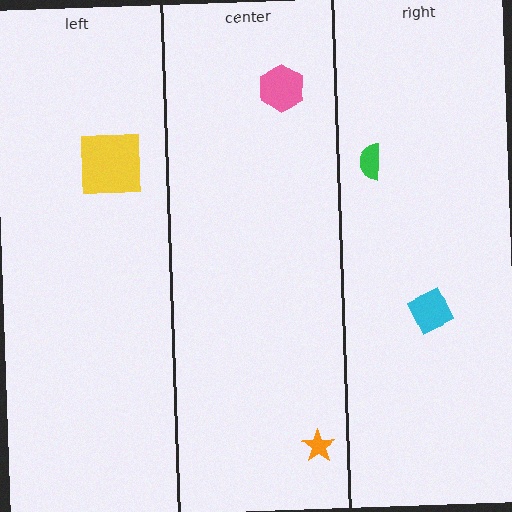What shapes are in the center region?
The orange star, the pink hexagon.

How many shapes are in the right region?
2.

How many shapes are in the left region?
1.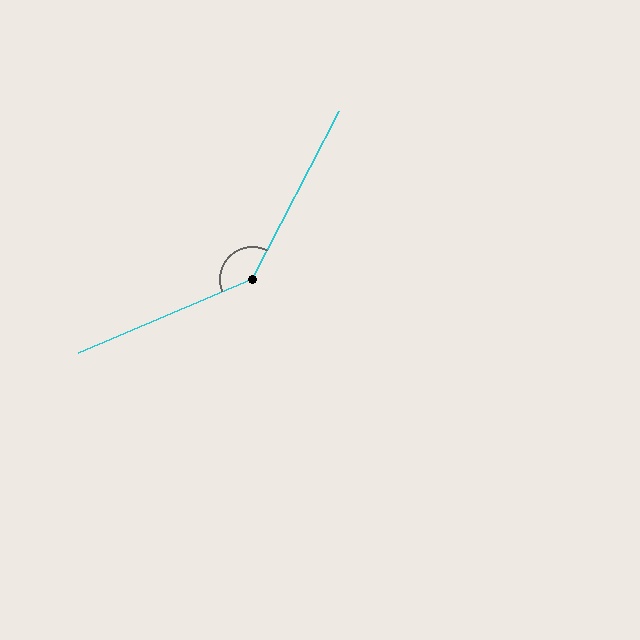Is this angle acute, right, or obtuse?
It is obtuse.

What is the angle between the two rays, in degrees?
Approximately 140 degrees.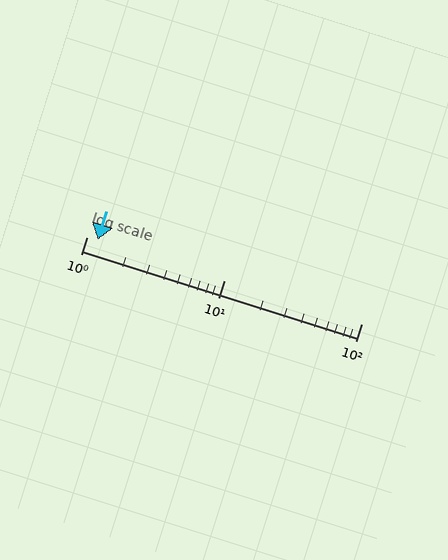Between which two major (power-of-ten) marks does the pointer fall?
The pointer is between 1 and 10.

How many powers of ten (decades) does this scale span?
The scale spans 2 decades, from 1 to 100.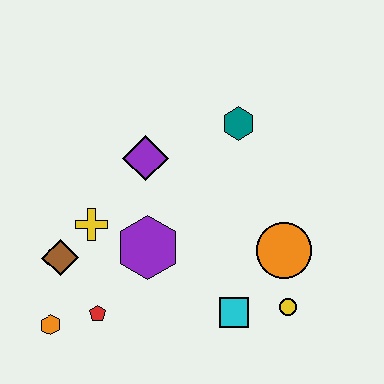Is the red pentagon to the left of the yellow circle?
Yes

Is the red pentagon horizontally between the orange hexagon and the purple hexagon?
Yes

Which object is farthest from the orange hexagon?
The teal hexagon is farthest from the orange hexagon.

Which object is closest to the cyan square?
The yellow circle is closest to the cyan square.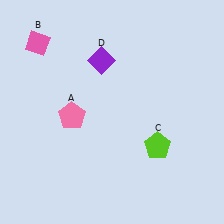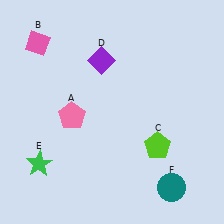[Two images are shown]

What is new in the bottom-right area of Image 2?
A teal circle (F) was added in the bottom-right area of Image 2.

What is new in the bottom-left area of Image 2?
A green star (E) was added in the bottom-left area of Image 2.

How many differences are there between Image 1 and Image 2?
There are 2 differences between the two images.